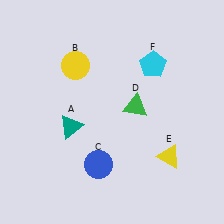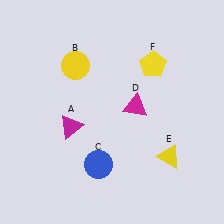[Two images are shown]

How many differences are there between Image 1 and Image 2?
There are 3 differences between the two images.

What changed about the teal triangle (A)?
In Image 1, A is teal. In Image 2, it changed to magenta.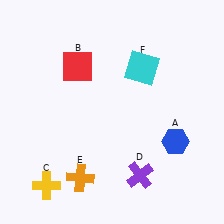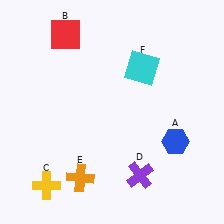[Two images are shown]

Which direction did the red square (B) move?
The red square (B) moved up.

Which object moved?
The red square (B) moved up.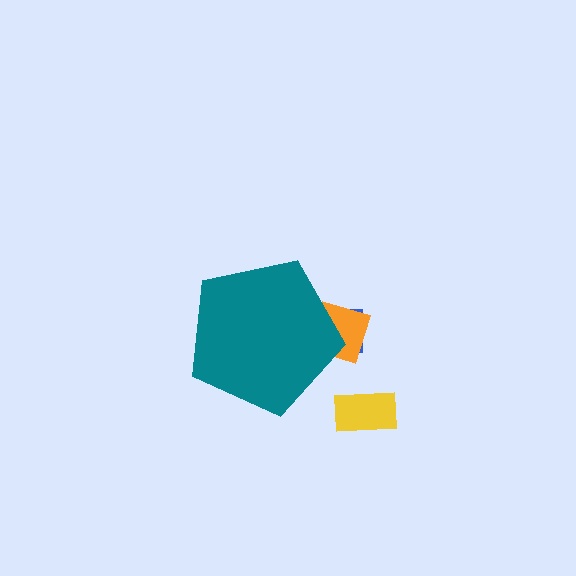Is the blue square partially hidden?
Yes, the blue square is partially hidden behind the teal pentagon.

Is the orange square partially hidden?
Yes, the orange square is partially hidden behind the teal pentagon.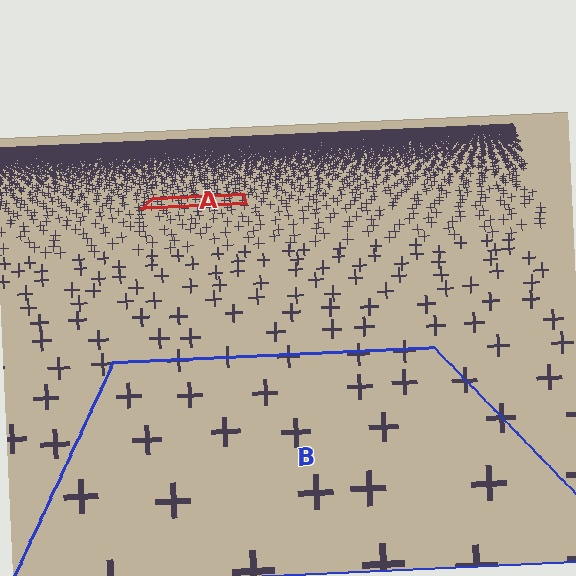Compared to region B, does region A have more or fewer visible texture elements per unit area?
Region A has more texture elements per unit area — they are packed more densely because it is farther away.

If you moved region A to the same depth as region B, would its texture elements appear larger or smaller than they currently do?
They would appear larger. At a closer depth, the same texture elements are projected at a bigger on-screen size.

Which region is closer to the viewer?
Region B is closer. The texture elements there are larger and more spread out.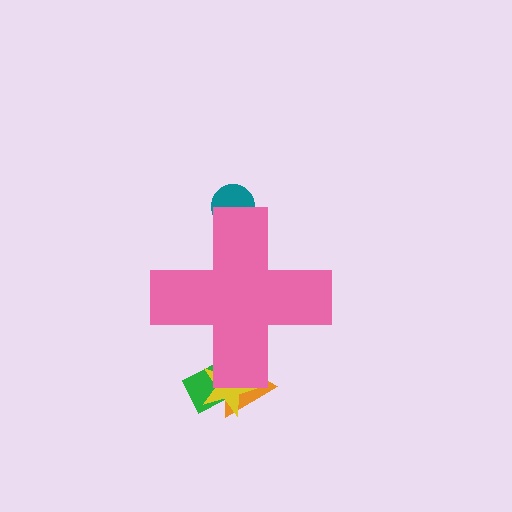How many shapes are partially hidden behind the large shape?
4 shapes are partially hidden.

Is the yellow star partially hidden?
Yes, the yellow star is partially hidden behind the pink cross.